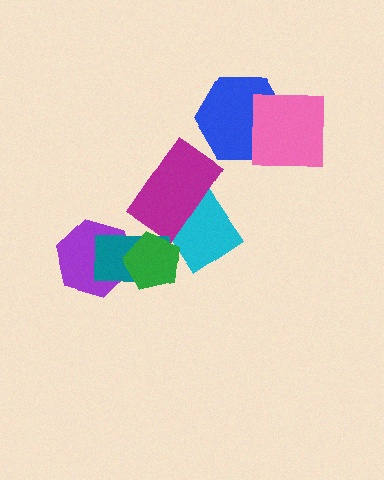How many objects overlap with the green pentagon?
3 objects overlap with the green pentagon.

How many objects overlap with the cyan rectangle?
3 objects overlap with the cyan rectangle.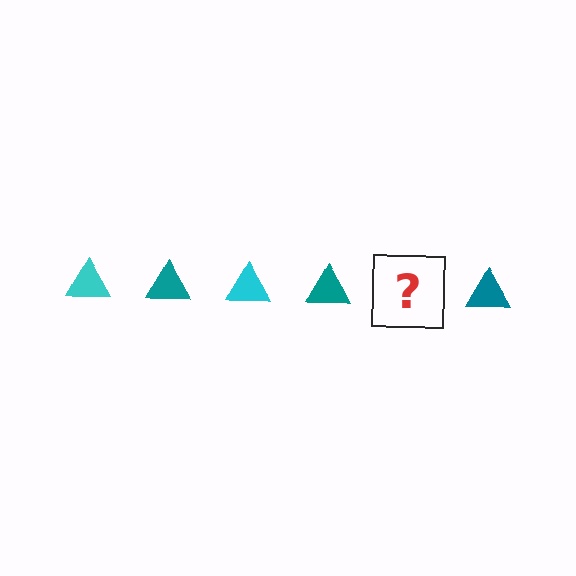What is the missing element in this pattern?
The missing element is a cyan triangle.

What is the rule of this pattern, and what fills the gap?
The rule is that the pattern cycles through cyan, teal triangles. The gap should be filled with a cyan triangle.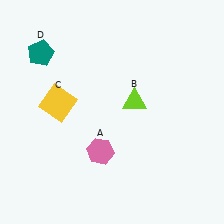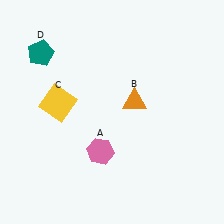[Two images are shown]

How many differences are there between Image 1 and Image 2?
There is 1 difference between the two images.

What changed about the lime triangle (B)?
In Image 1, B is lime. In Image 2, it changed to orange.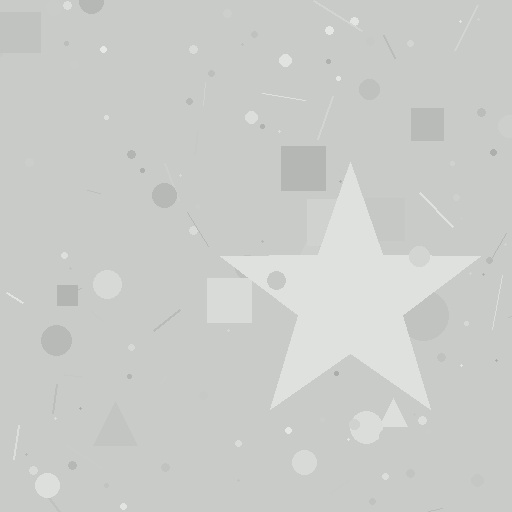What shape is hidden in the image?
A star is hidden in the image.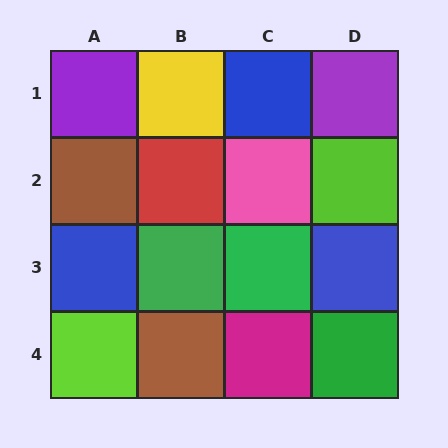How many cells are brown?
2 cells are brown.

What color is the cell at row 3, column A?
Blue.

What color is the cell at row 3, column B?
Green.